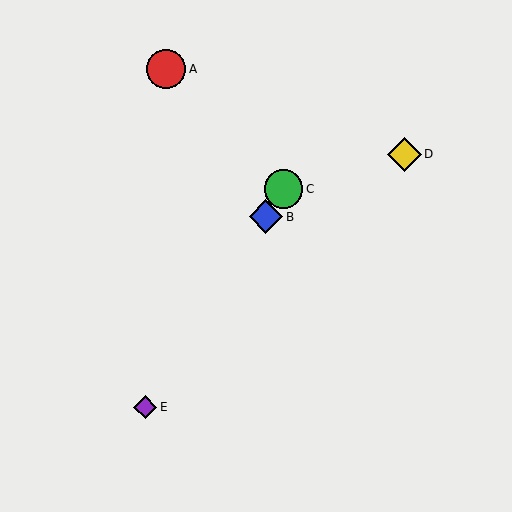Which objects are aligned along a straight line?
Objects B, C, E are aligned along a straight line.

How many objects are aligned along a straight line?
3 objects (B, C, E) are aligned along a straight line.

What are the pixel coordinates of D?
Object D is at (404, 154).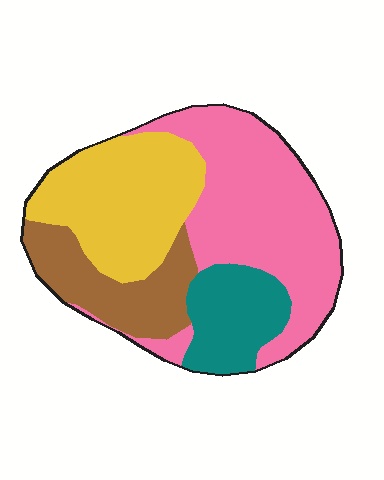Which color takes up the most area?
Pink, at roughly 40%.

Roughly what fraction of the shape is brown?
Brown takes up about one sixth (1/6) of the shape.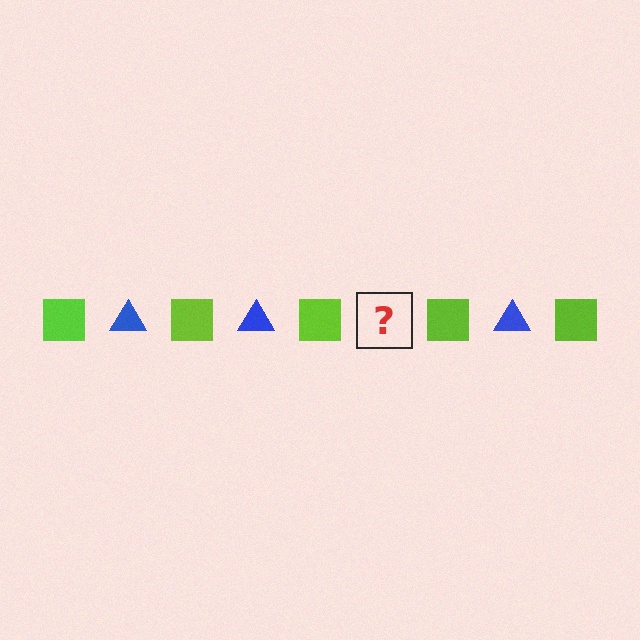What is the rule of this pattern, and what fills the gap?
The rule is that the pattern alternates between lime square and blue triangle. The gap should be filled with a blue triangle.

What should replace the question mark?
The question mark should be replaced with a blue triangle.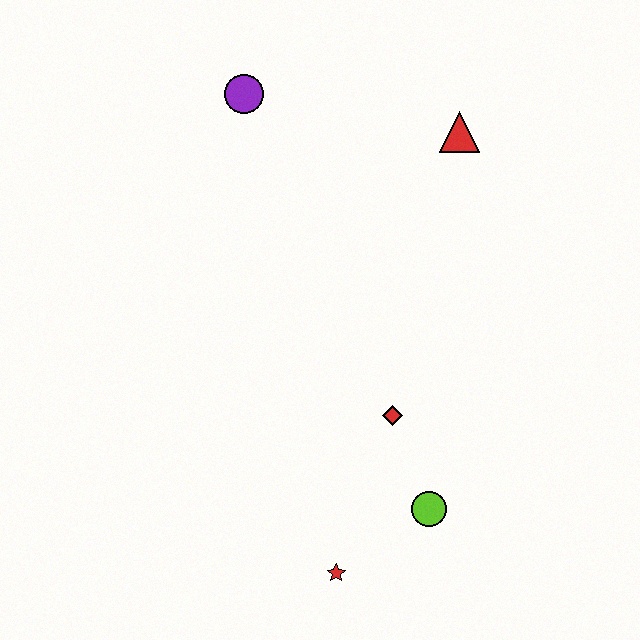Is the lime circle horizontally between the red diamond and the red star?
No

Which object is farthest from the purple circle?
The red star is farthest from the purple circle.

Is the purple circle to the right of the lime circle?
No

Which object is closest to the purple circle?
The red triangle is closest to the purple circle.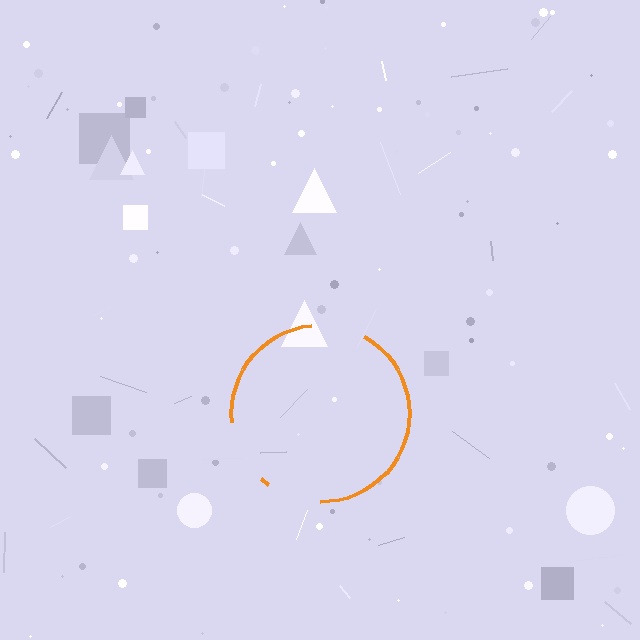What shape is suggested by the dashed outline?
The dashed outline suggests a circle.